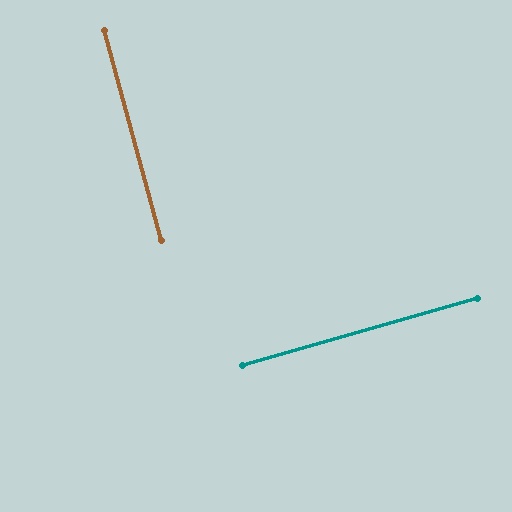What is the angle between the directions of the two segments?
Approximately 89 degrees.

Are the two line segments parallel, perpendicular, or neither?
Perpendicular — they meet at approximately 89°.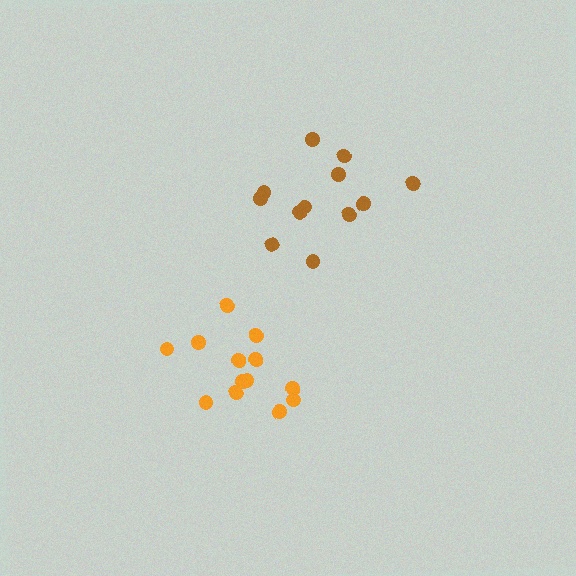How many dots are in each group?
Group 1: 12 dots, Group 2: 13 dots (25 total).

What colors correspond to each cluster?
The clusters are colored: brown, orange.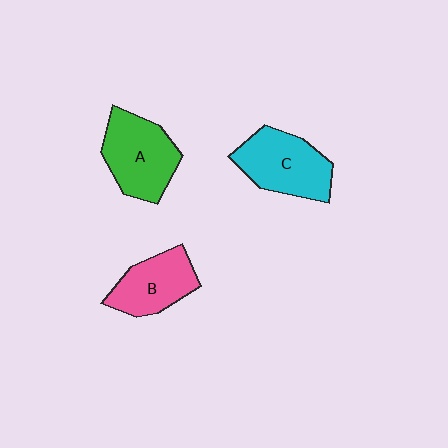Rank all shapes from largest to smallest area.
From largest to smallest: A (green), C (cyan), B (pink).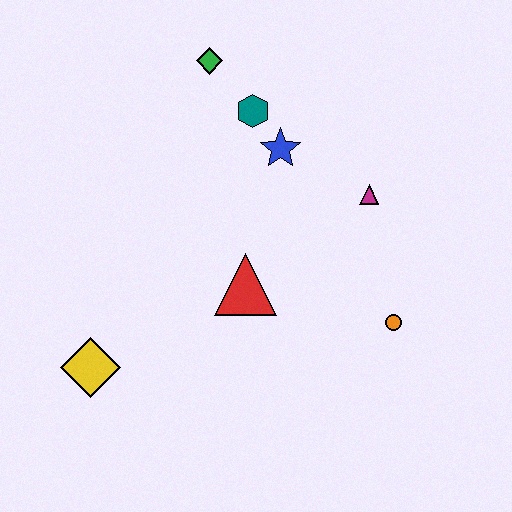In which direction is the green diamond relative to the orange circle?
The green diamond is above the orange circle.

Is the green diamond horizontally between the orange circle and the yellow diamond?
Yes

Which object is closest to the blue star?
The teal hexagon is closest to the blue star.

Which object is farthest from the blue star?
The yellow diamond is farthest from the blue star.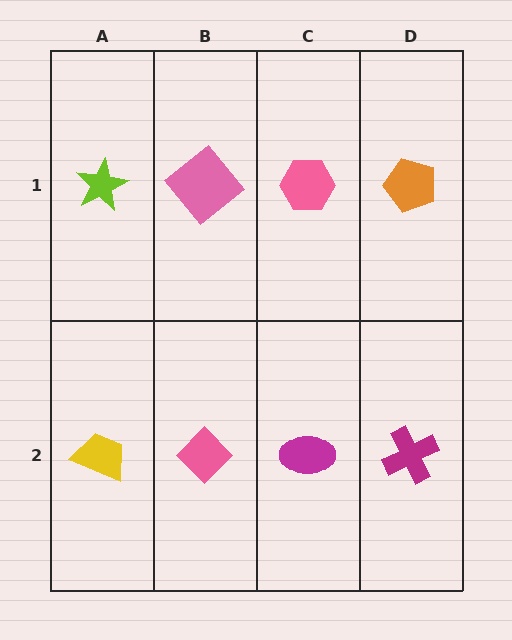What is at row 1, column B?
A pink diamond.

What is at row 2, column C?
A magenta ellipse.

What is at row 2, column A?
A yellow trapezoid.